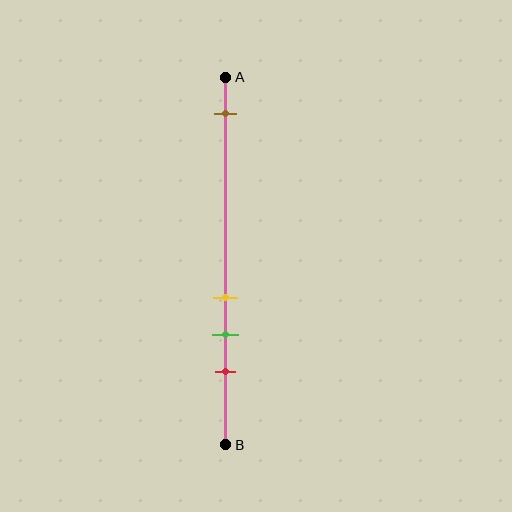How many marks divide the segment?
There are 4 marks dividing the segment.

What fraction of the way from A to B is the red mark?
The red mark is approximately 80% (0.8) of the way from A to B.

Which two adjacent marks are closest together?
The yellow and green marks are the closest adjacent pair.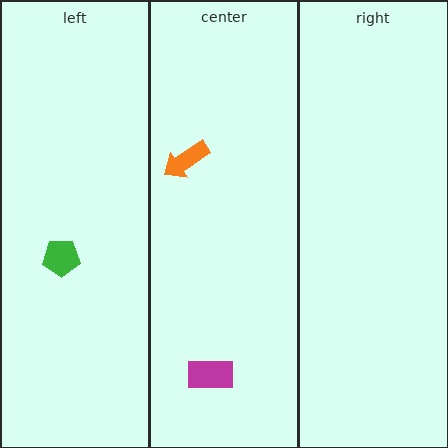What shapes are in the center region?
The magenta rectangle, the orange arrow.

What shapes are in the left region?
The green pentagon.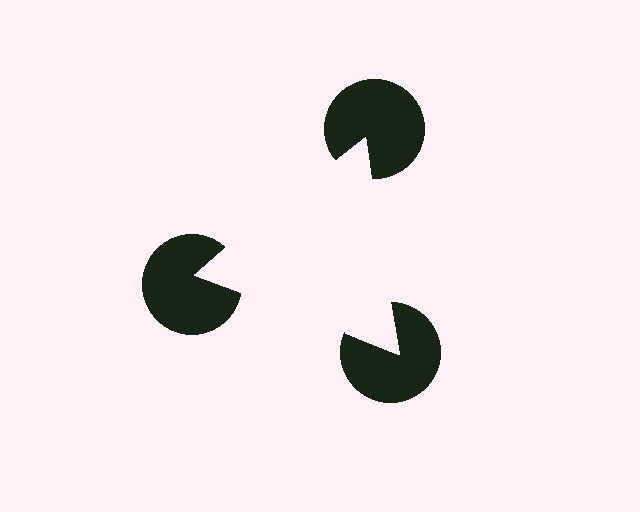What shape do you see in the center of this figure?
An illusory triangle — its edges are inferred from the aligned wedge cuts in the pac-man discs, not physically drawn.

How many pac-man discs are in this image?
There are 3 — one at each vertex of the illusory triangle.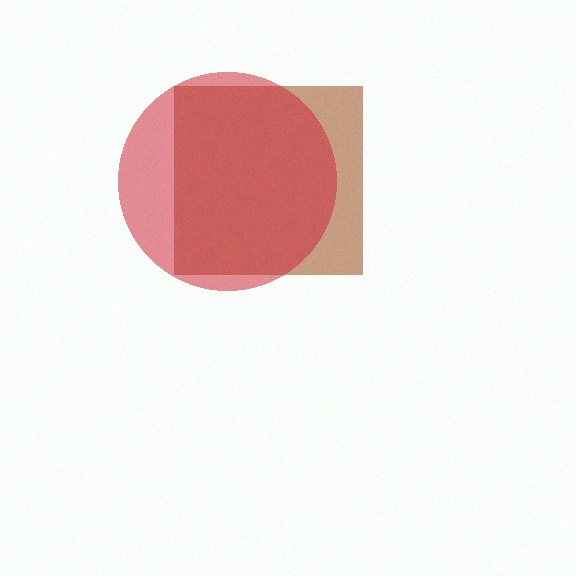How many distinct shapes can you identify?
There are 2 distinct shapes: a brown square, a red circle.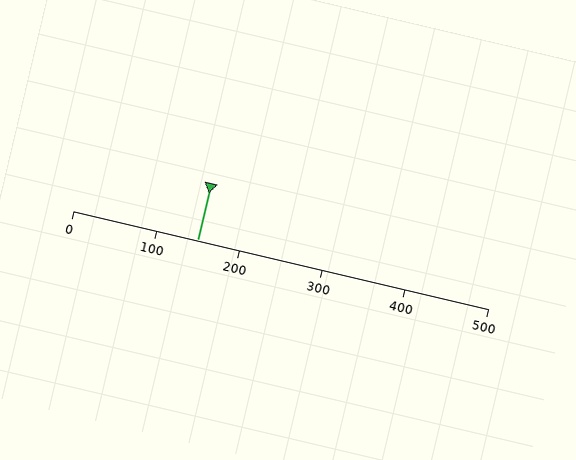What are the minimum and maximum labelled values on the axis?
The axis runs from 0 to 500.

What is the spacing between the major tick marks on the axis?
The major ticks are spaced 100 apart.